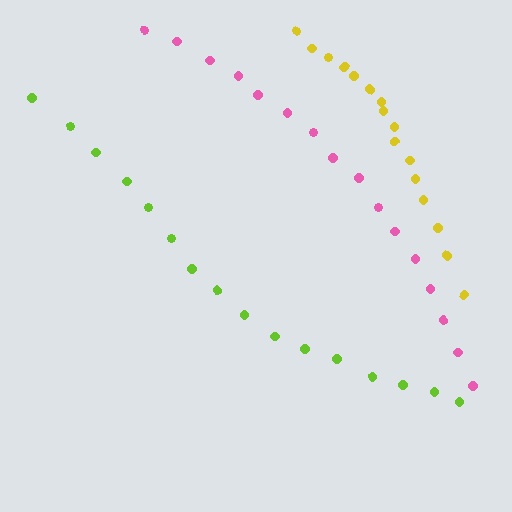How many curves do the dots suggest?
There are 3 distinct paths.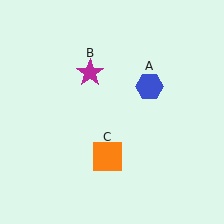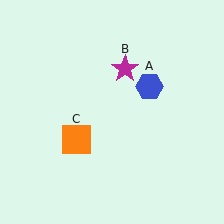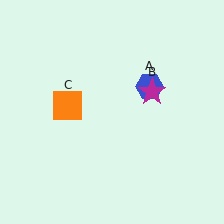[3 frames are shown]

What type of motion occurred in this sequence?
The magenta star (object B), orange square (object C) rotated clockwise around the center of the scene.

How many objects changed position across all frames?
2 objects changed position: magenta star (object B), orange square (object C).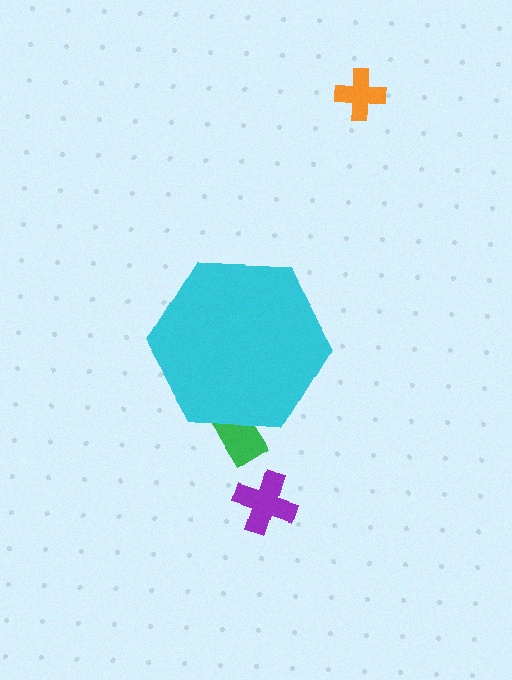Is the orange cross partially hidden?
No, the orange cross is fully visible.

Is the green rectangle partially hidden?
Yes, the green rectangle is partially hidden behind the cyan hexagon.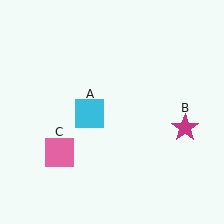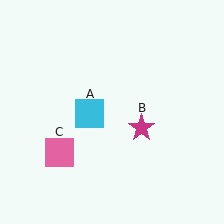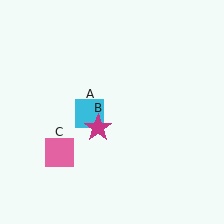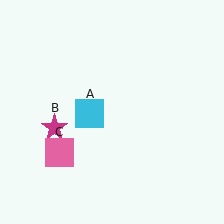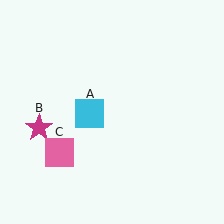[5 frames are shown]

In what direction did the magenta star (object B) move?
The magenta star (object B) moved left.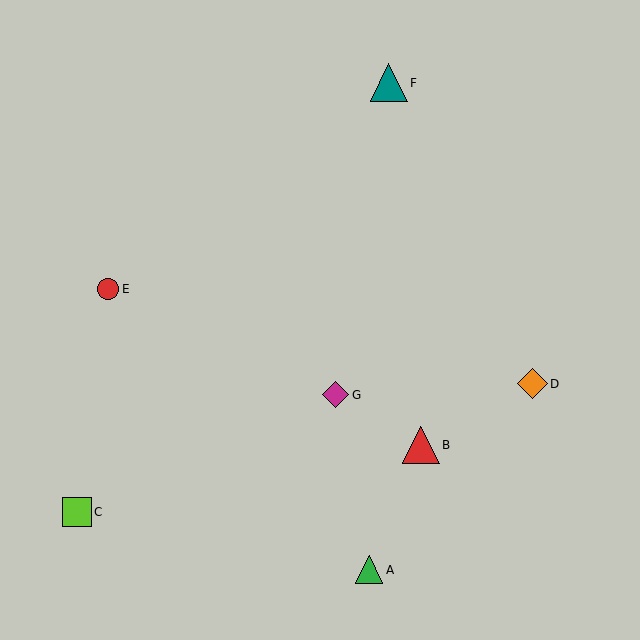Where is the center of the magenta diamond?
The center of the magenta diamond is at (336, 395).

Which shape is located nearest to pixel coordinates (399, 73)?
The teal triangle (labeled F) at (389, 83) is nearest to that location.